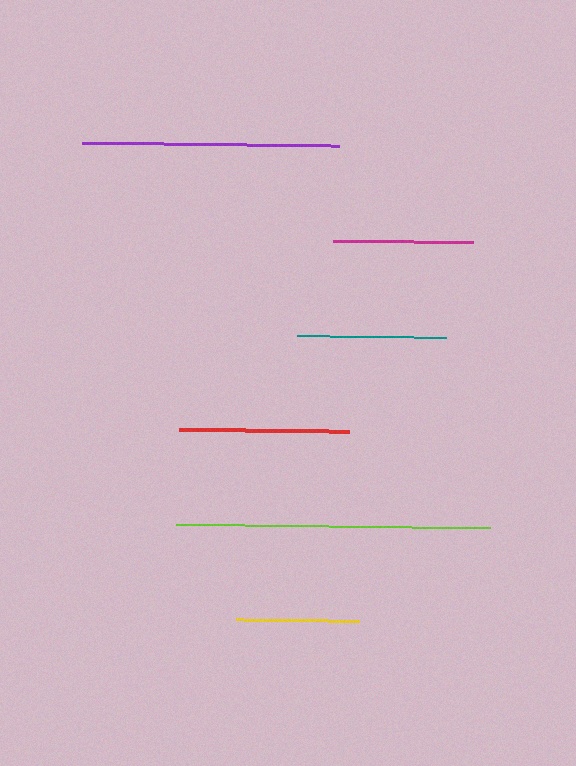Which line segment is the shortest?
The yellow line is the shortest at approximately 123 pixels.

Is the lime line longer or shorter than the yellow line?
The lime line is longer than the yellow line.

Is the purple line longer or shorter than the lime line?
The lime line is longer than the purple line.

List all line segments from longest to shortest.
From longest to shortest: lime, purple, red, teal, magenta, yellow.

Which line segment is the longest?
The lime line is the longest at approximately 314 pixels.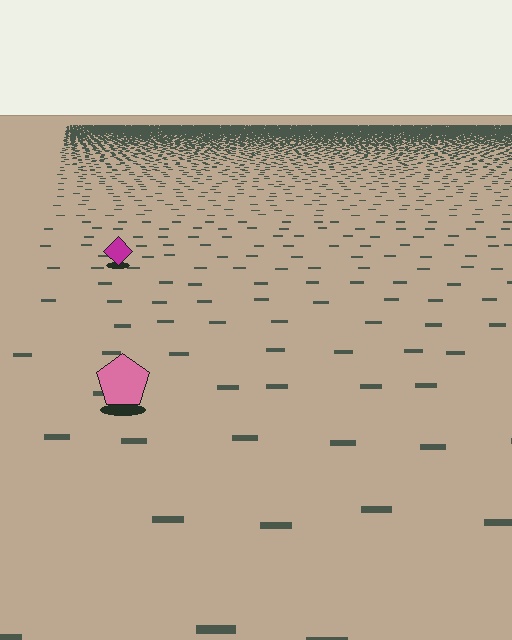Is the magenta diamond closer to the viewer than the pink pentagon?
No. The pink pentagon is closer — you can tell from the texture gradient: the ground texture is coarser near it.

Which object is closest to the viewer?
The pink pentagon is closest. The texture marks near it are larger and more spread out.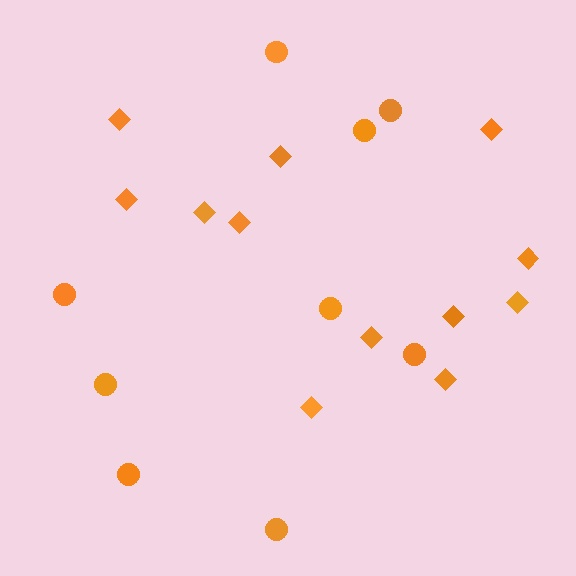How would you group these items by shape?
There are 2 groups: one group of diamonds (12) and one group of circles (9).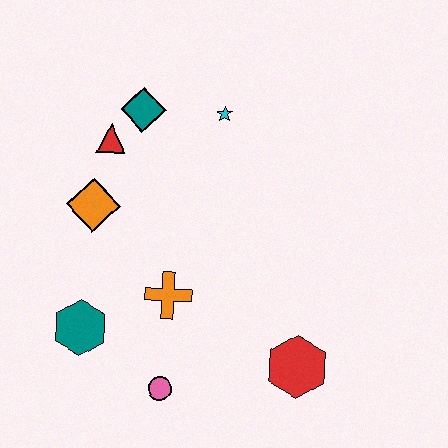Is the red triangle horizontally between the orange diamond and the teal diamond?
Yes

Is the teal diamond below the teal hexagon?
No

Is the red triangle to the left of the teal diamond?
Yes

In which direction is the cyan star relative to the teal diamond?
The cyan star is to the right of the teal diamond.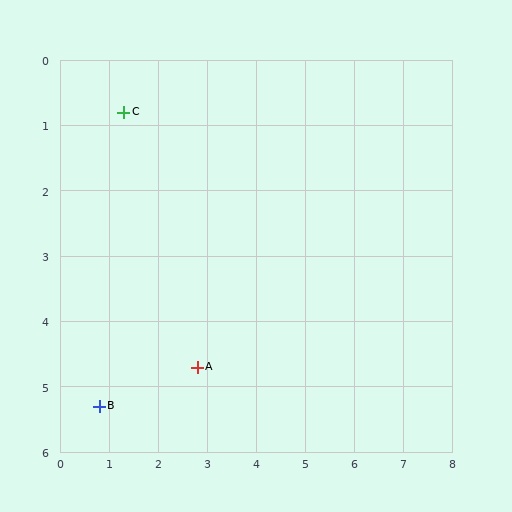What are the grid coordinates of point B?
Point B is at approximately (0.8, 5.3).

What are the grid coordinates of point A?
Point A is at approximately (2.8, 4.7).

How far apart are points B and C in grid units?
Points B and C are about 4.5 grid units apart.